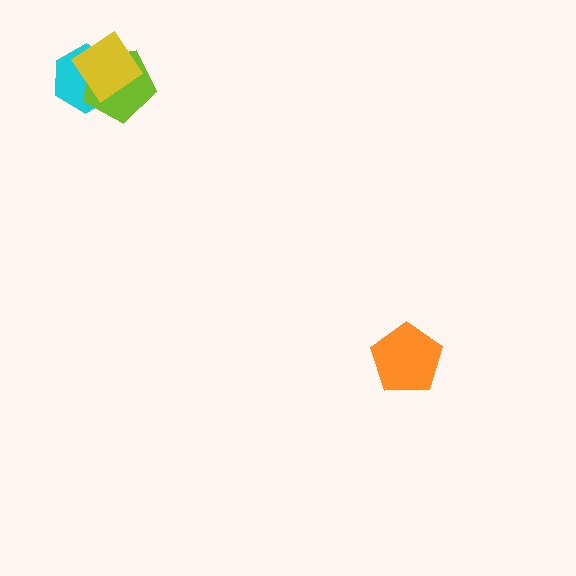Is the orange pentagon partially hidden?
No, no other shape covers it.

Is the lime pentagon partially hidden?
Yes, it is partially covered by another shape.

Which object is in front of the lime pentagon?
The yellow diamond is in front of the lime pentagon.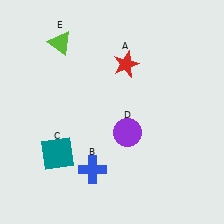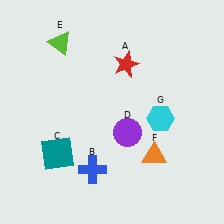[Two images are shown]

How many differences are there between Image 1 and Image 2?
There are 2 differences between the two images.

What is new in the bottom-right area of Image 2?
An orange triangle (F) was added in the bottom-right area of Image 2.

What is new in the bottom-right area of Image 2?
A cyan hexagon (G) was added in the bottom-right area of Image 2.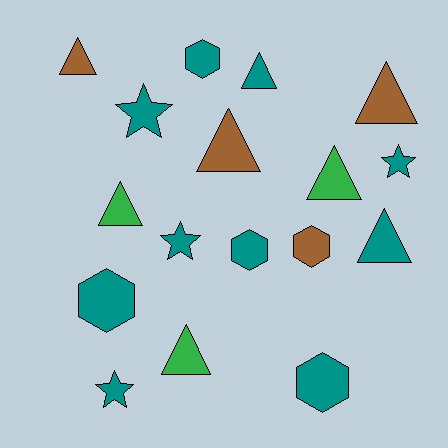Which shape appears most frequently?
Triangle, with 8 objects.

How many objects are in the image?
There are 17 objects.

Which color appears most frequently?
Teal, with 10 objects.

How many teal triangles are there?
There are 2 teal triangles.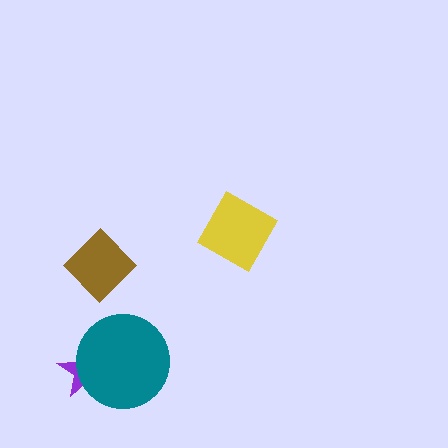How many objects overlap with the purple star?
1 object overlaps with the purple star.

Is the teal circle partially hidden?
No, no other shape covers it.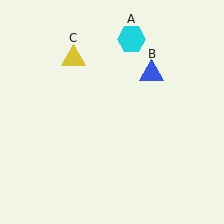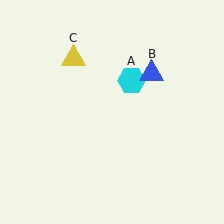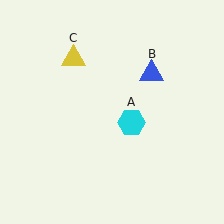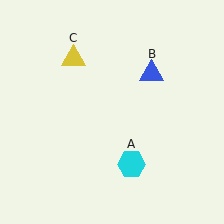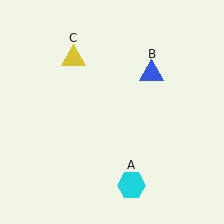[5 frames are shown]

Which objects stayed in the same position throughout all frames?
Blue triangle (object B) and yellow triangle (object C) remained stationary.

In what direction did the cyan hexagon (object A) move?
The cyan hexagon (object A) moved down.